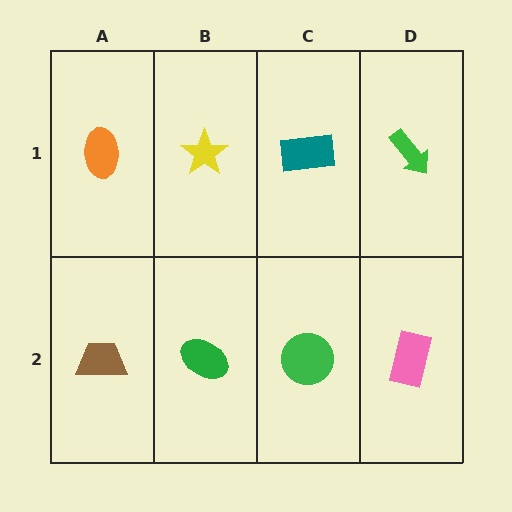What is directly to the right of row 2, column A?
A green ellipse.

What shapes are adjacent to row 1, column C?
A green circle (row 2, column C), a yellow star (row 1, column B), a green arrow (row 1, column D).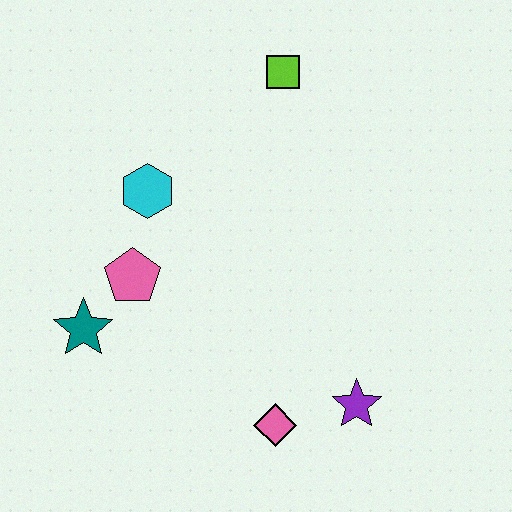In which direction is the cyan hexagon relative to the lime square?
The cyan hexagon is to the left of the lime square.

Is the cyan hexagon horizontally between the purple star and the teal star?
Yes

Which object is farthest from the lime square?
The pink diamond is farthest from the lime square.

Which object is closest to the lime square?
The cyan hexagon is closest to the lime square.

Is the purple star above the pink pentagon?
No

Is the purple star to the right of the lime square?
Yes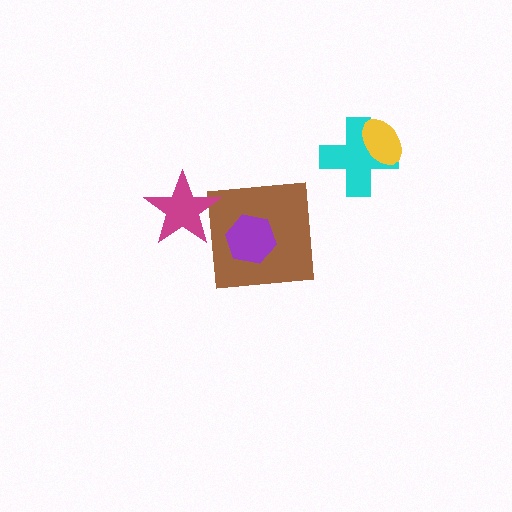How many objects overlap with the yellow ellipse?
1 object overlaps with the yellow ellipse.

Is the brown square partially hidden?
Yes, it is partially covered by another shape.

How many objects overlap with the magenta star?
0 objects overlap with the magenta star.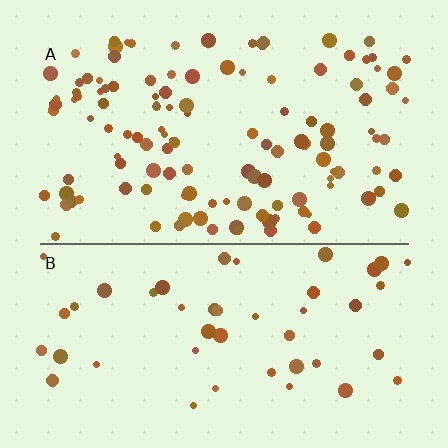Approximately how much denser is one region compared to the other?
Approximately 2.7× — region A over region B.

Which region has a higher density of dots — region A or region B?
A (the top).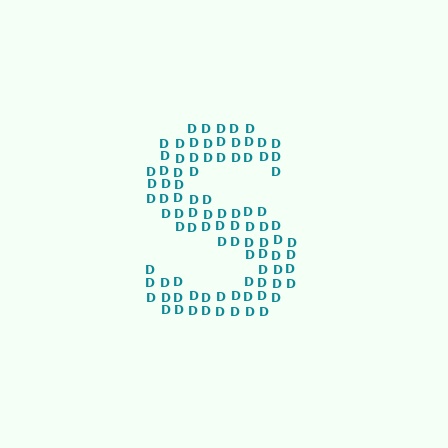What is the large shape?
The large shape is the letter S.